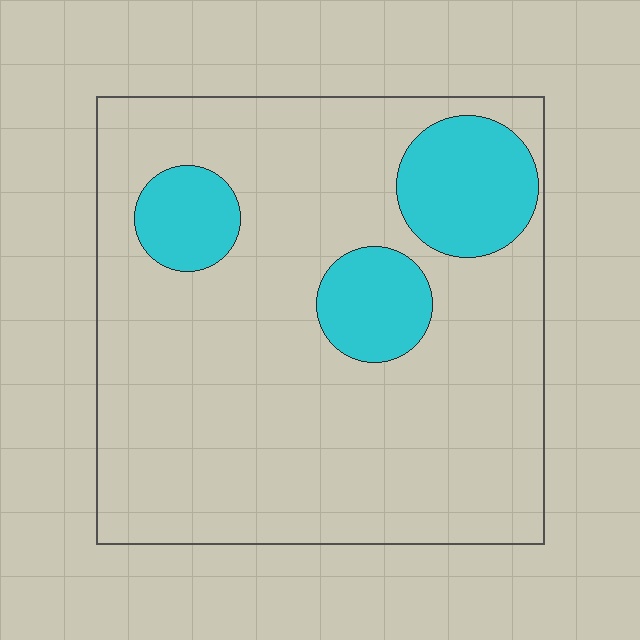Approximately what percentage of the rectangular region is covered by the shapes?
Approximately 20%.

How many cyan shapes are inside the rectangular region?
3.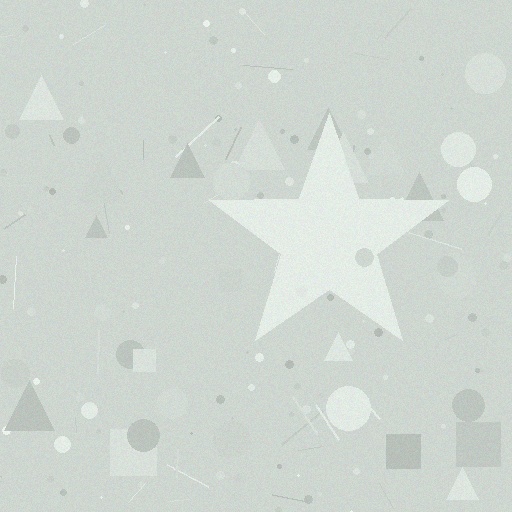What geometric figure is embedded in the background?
A star is embedded in the background.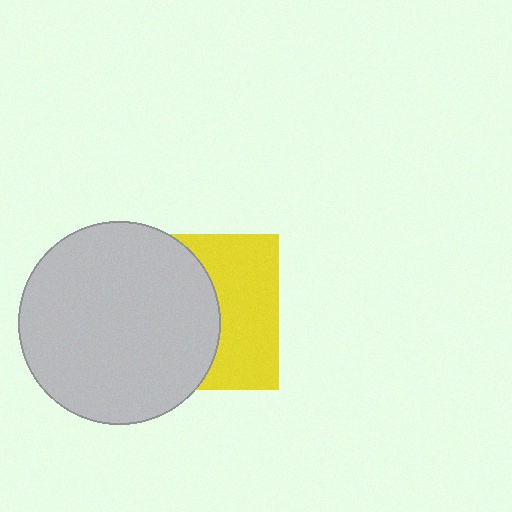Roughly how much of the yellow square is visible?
A small part of it is visible (roughly 45%).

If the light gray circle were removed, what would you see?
You would see the complete yellow square.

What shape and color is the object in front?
The object in front is a light gray circle.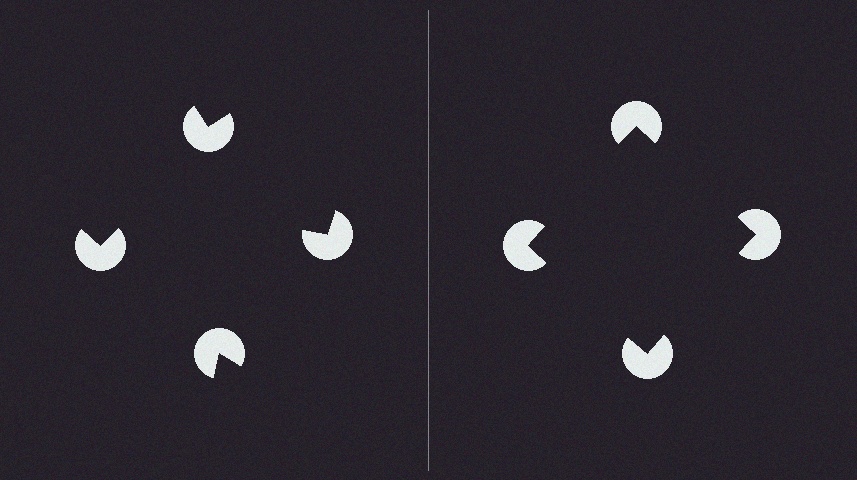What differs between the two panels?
The pac-man discs are positioned identically on both sides; only the wedge orientations differ. On the right they align to a square; on the left they are misaligned.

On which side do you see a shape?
An illusory square appears on the right side. On the left side the wedge cuts are rotated, so no coherent shape forms.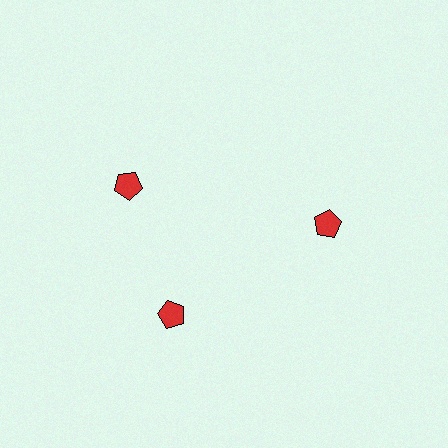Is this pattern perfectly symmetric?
No. The 3 red pentagons are arranged in a ring, but one element near the 11 o'clock position is rotated out of alignment along the ring, breaking the 3-fold rotational symmetry.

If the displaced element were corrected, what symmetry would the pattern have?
It would have 3-fold rotational symmetry — the pattern would map onto itself every 120 degrees.